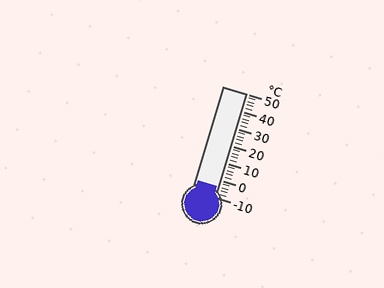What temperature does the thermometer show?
The thermometer shows approximately -4°C.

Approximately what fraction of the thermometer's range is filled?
The thermometer is filled to approximately 10% of its range.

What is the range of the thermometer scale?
The thermometer scale ranges from -10°C to 50°C.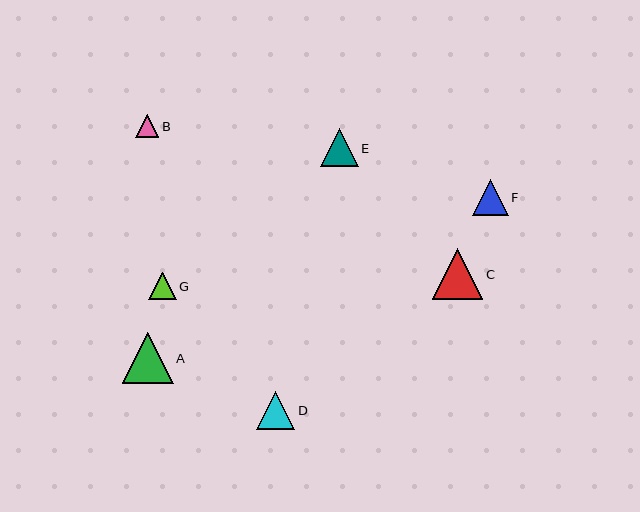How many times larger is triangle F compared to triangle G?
Triangle F is approximately 1.3 times the size of triangle G.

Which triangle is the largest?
Triangle A is the largest with a size of approximately 51 pixels.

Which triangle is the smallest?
Triangle B is the smallest with a size of approximately 23 pixels.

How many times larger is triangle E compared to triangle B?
Triangle E is approximately 1.6 times the size of triangle B.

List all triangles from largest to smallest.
From largest to smallest: A, C, D, E, F, G, B.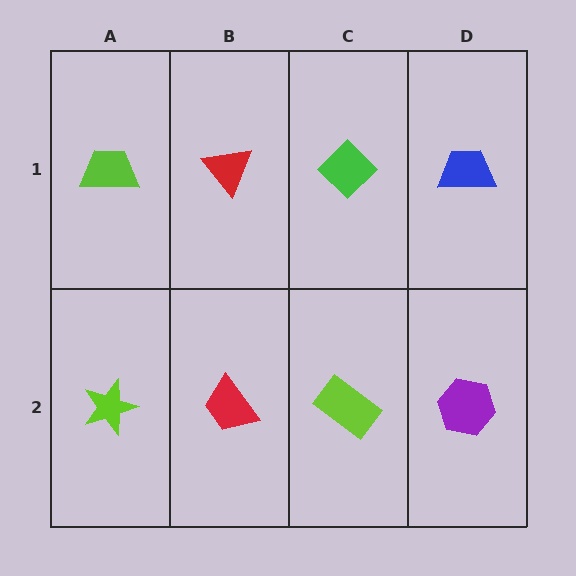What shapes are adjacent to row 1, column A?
A lime star (row 2, column A), a red triangle (row 1, column B).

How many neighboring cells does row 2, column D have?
2.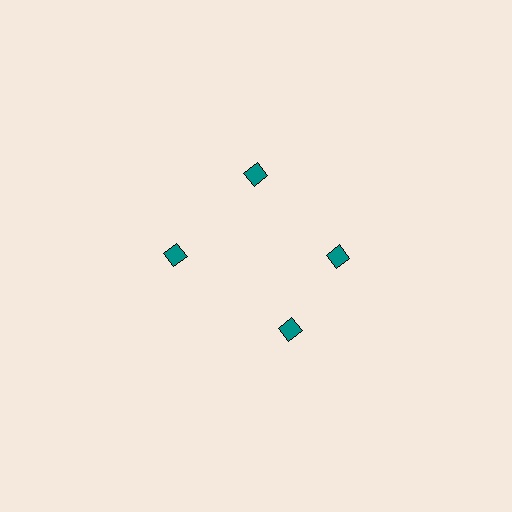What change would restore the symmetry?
The symmetry would be restored by rotating it back into even spacing with its neighbors so that all 4 diamonds sit at equal angles and equal distance from the center.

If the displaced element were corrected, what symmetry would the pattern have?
It would have 4-fold rotational symmetry — the pattern would map onto itself every 90 degrees.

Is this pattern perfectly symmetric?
No. The 4 teal diamonds are arranged in a ring, but one element near the 6 o'clock position is rotated out of alignment along the ring, breaking the 4-fold rotational symmetry.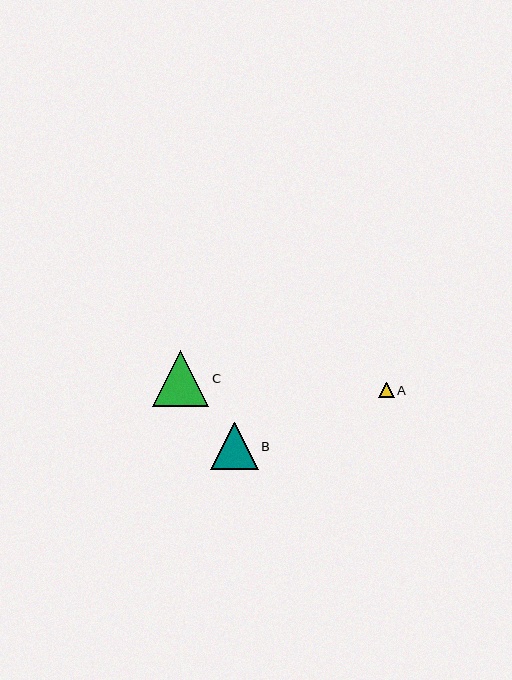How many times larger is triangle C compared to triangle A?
Triangle C is approximately 3.6 times the size of triangle A.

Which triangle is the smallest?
Triangle A is the smallest with a size of approximately 16 pixels.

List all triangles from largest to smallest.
From largest to smallest: C, B, A.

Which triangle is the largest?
Triangle C is the largest with a size of approximately 56 pixels.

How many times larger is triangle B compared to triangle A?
Triangle B is approximately 3.0 times the size of triangle A.